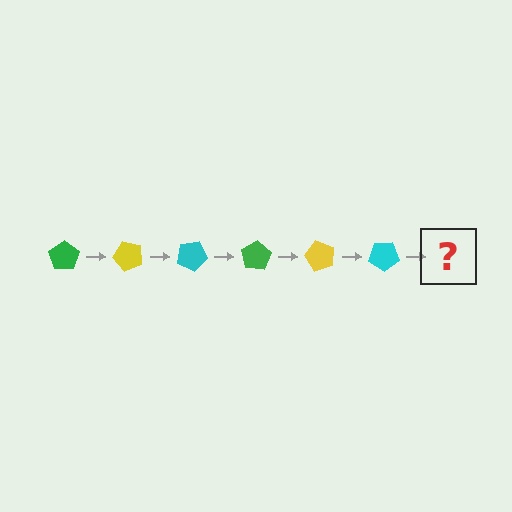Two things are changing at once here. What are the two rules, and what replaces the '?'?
The two rules are that it rotates 50 degrees each step and the color cycles through green, yellow, and cyan. The '?' should be a green pentagon, rotated 300 degrees from the start.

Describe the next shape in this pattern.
It should be a green pentagon, rotated 300 degrees from the start.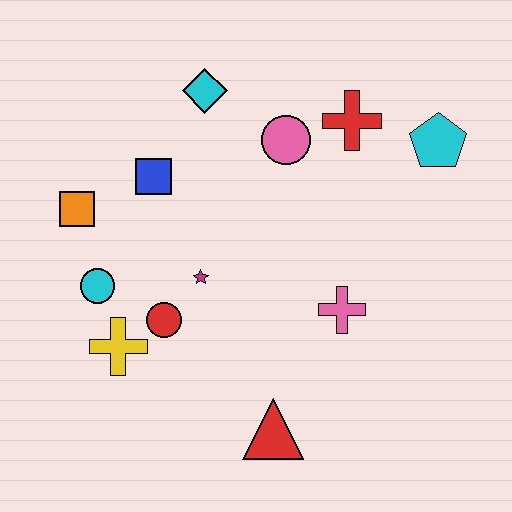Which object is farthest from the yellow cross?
The cyan pentagon is farthest from the yellow cross.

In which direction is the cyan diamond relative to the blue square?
The cyan diamond is above the blue square.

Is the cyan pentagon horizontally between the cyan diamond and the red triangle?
No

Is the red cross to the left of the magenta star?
No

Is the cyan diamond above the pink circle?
Yes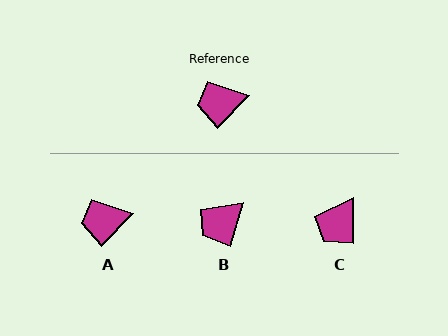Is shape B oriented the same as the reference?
No, it is off by about 28 degrees.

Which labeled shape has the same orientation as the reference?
A.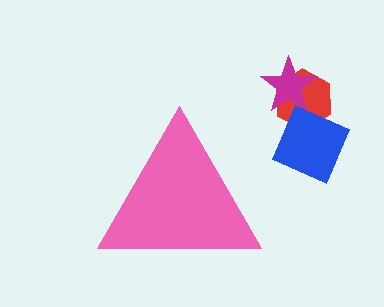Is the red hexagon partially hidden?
No, the red hexagon is fully visible.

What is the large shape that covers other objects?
A pink triangle.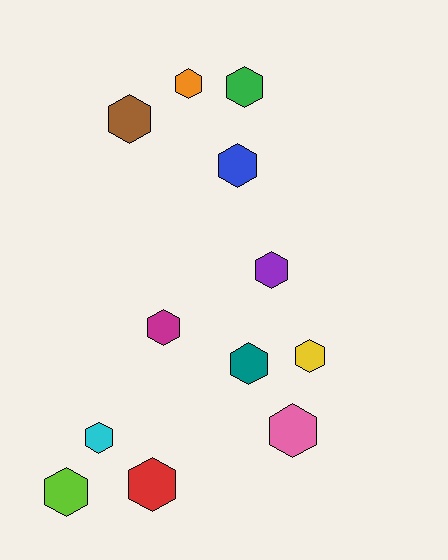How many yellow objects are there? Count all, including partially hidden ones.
There is 1 yellow object.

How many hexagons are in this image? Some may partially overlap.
There are 12 hexagons.